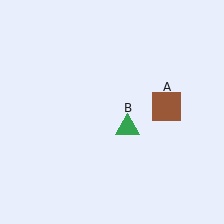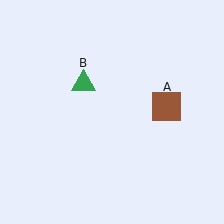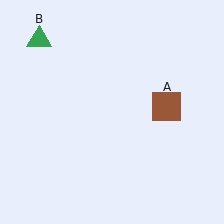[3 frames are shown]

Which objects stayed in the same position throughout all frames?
Brown square (object A) remained stationary.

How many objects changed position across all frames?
1 object changed position: green triangle (object B).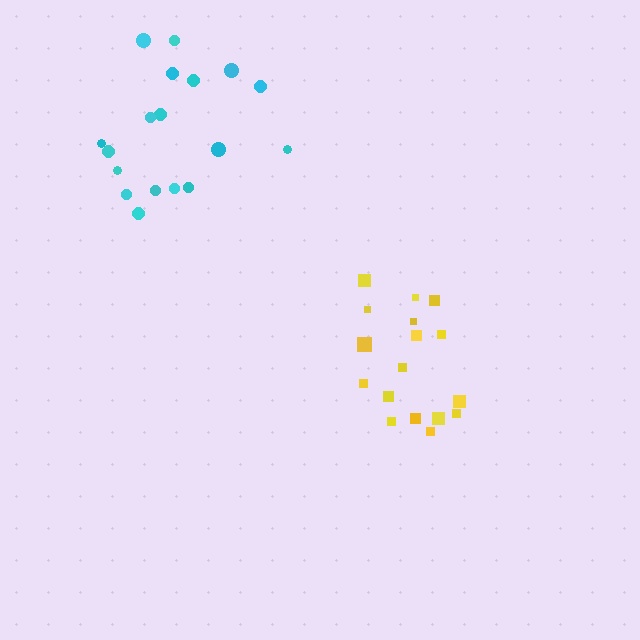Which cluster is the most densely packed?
Cyan.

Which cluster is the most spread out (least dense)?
Yellow.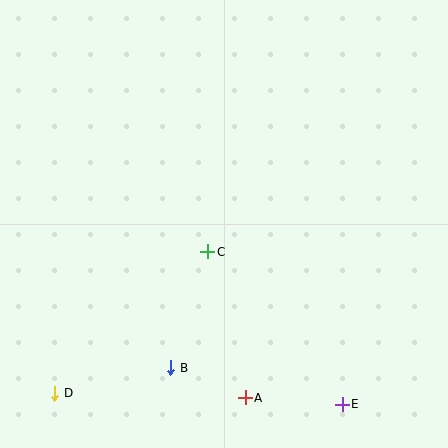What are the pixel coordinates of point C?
Point C is at (208, 252).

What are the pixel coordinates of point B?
Point B is at (171, 368).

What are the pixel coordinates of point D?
Point D is at (55, 393).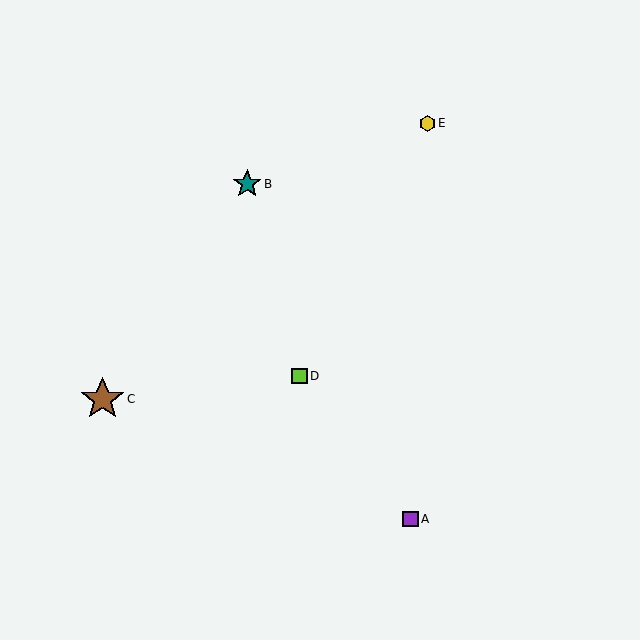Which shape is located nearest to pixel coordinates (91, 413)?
The brown star (labeled C) at (102, 399) is nearest to that location.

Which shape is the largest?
The brown star (labeled C) is the largest.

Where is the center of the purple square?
The center of the purple square is at (410, 519).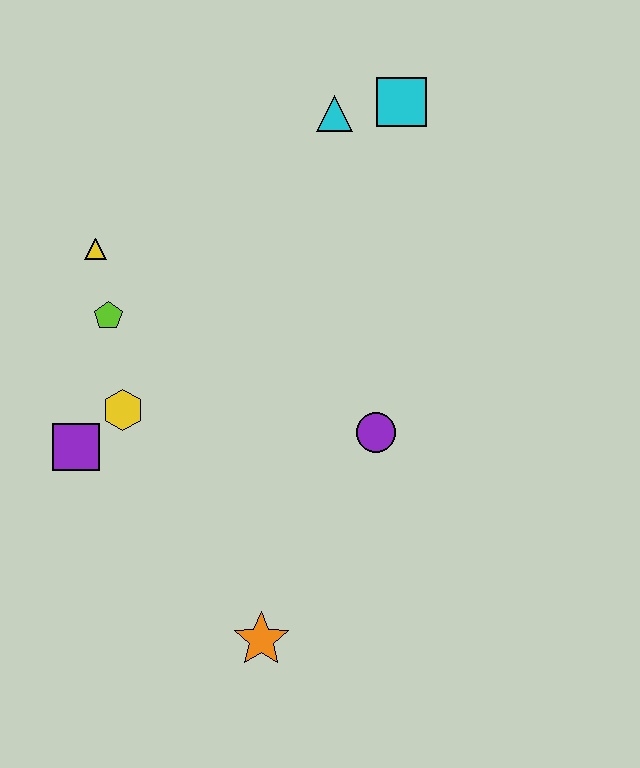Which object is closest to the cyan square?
The cyan triangle is closest to the cyan square.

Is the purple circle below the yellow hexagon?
Yes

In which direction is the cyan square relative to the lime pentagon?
The cyan square is to the right of the lime pentagon.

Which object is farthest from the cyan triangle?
The orange star is farthest from the cyan triangle.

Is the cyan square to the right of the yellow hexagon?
Yes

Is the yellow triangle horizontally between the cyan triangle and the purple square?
Yes